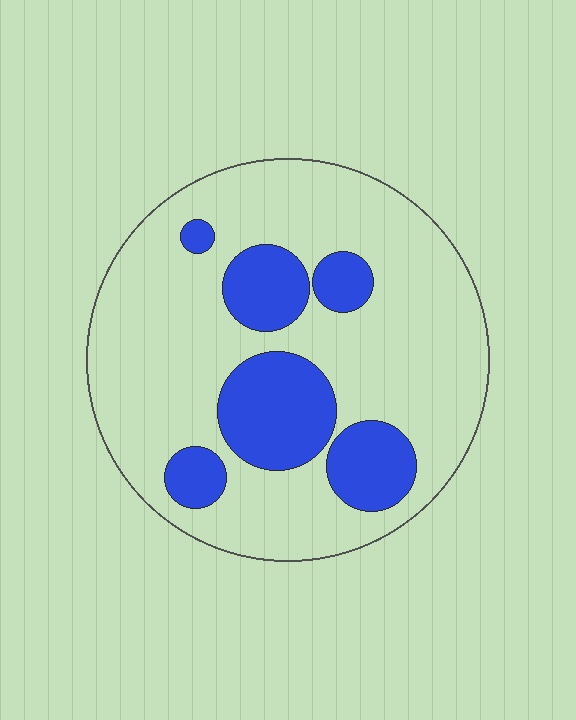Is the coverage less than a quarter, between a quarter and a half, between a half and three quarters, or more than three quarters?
Less than a quarter.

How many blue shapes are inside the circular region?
6.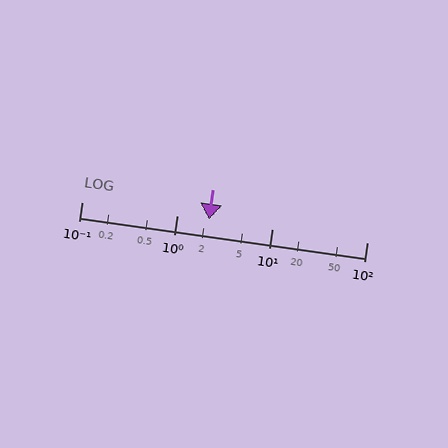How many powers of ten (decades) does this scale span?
The scale spans 3 decades, from 0.1 to 100.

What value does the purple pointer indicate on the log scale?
The pointer indicates approximately 2.2.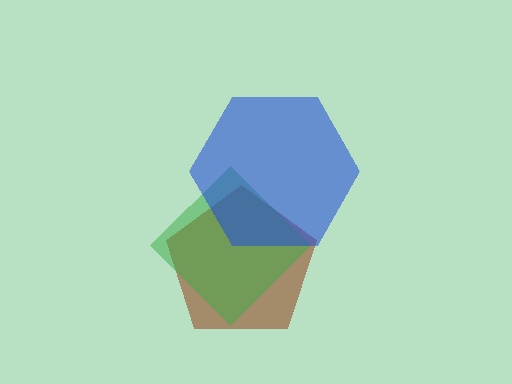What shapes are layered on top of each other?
The layered shapes are: a brown pentagon, a green diamond, a blue hexagon.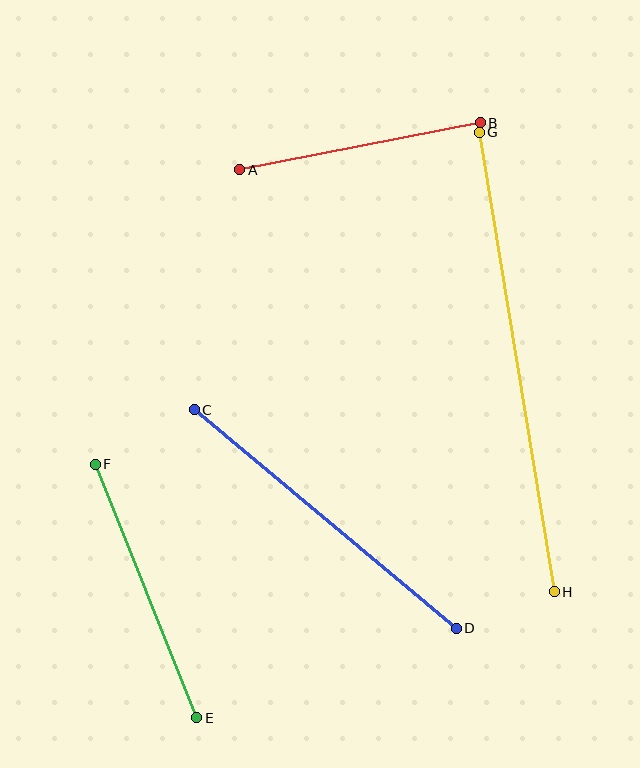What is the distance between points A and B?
The distance is approximately 245 pixels.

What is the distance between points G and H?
The distance is approximately 465 pixels.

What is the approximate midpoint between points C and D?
The midpoint is at approximately (325, 519) pixels.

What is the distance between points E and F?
The distance is approximately 273 pixels.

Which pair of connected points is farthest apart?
Points G and H are farthest apart.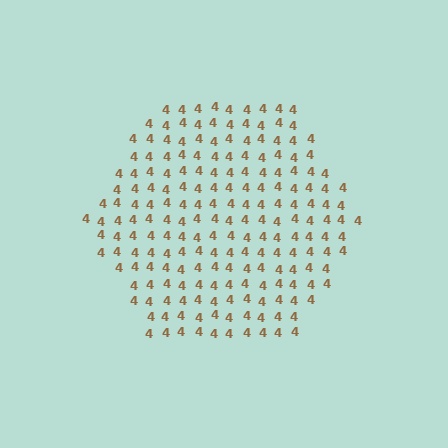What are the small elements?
The small elements are digit 4's.